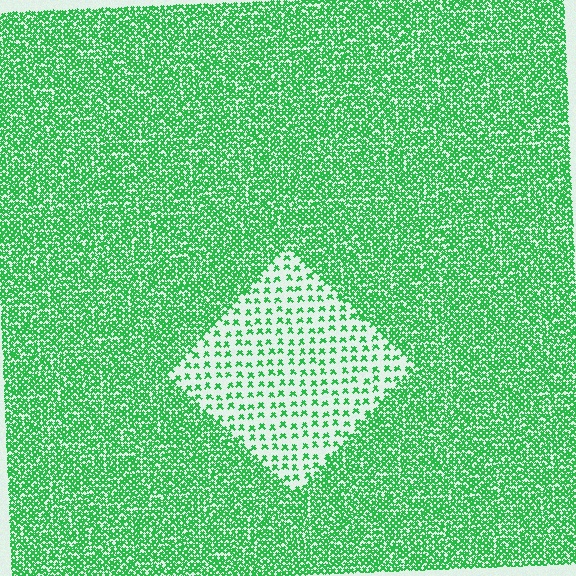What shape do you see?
I see a diamond.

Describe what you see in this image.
The image contains small green elements arranged at two different densities. A diamond-shaped region is visible where the elements are less densely packed than the surrounding area.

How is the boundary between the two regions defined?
The boundary is defined by a change in element density (approximately 2.9x ratio). All elements are the same color, size, and shape.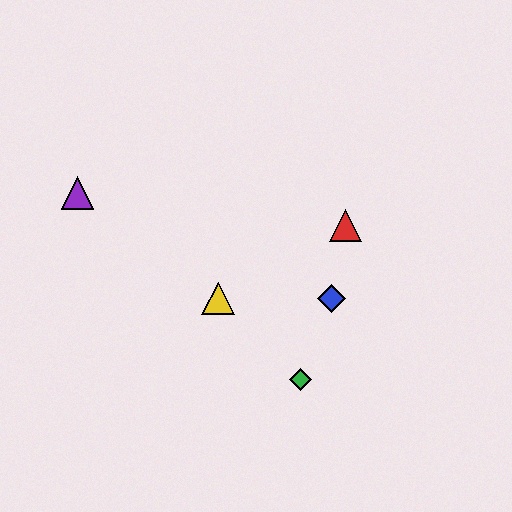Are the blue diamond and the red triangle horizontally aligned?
No, the blue diamond is at y≈299 and the red triangle is at y≈226.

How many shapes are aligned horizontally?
2 shapes (the blue diamond, the yellow triangle) are aligned horizontally.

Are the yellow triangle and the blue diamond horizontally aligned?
Yes, both are at y≈299.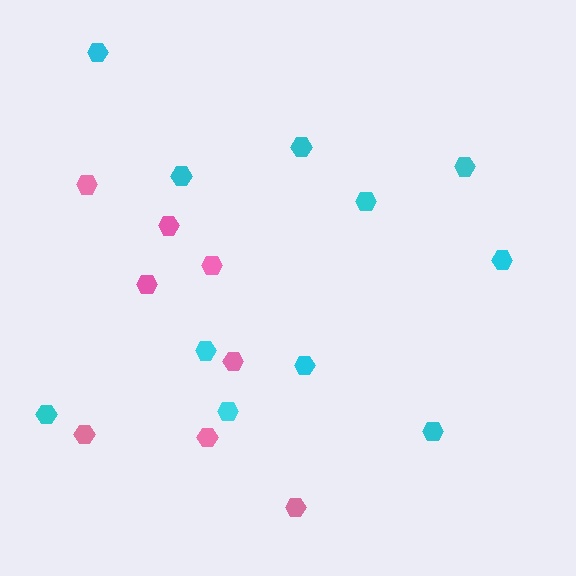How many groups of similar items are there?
There are 2 groups: one group of pink hexagons (8) and one group of cyan hexagons (11).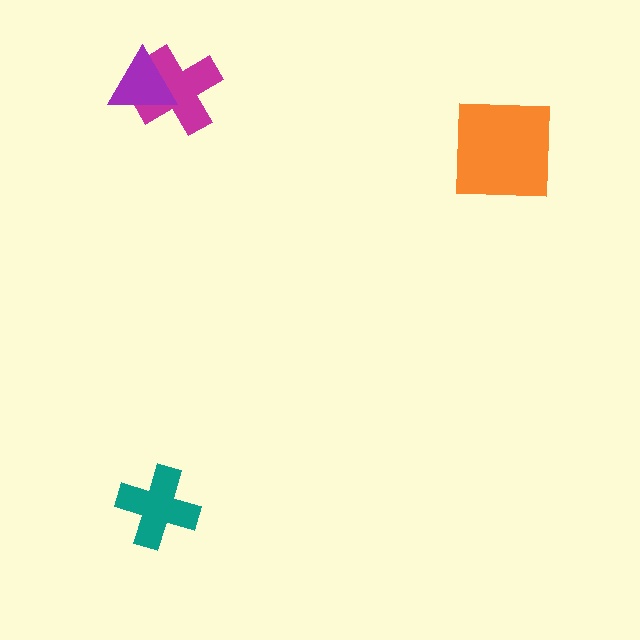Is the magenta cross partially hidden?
Yes, it is partially covered by another shape.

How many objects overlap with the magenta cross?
1 object overlaps with the magenta cross.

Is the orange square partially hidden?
No, no other shape covers it.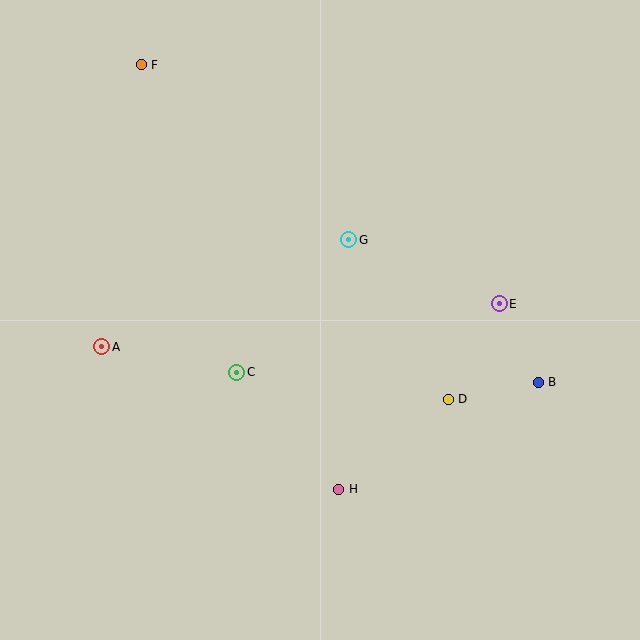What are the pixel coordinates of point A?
Point A is at (102, 347).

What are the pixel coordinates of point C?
Point C is at (237, 372).